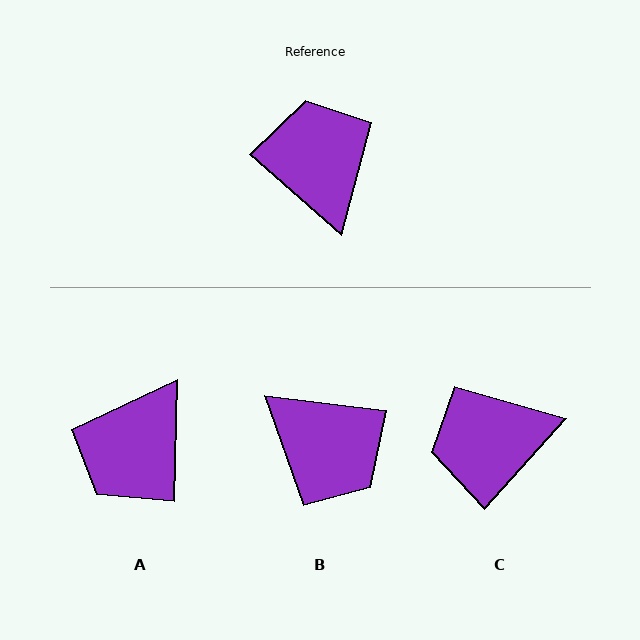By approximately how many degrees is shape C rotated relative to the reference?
Approximately 89 degrees counter-clockwise.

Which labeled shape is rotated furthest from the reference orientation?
B, about 146 degrees away.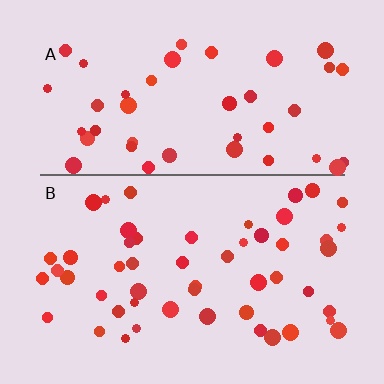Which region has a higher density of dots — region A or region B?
B (the bottom).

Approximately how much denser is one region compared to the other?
Approximately 1.2× — region B over region A.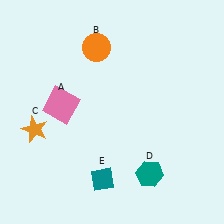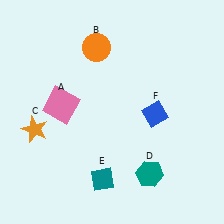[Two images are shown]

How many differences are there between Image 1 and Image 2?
There is 1 difference between the two images.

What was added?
A blue diamond (F) was added in Image 2.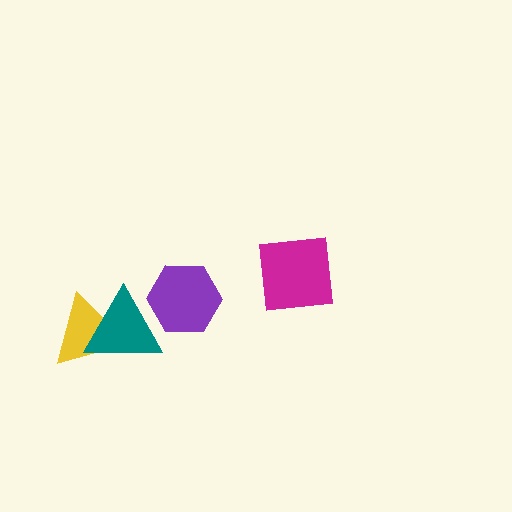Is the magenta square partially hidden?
No, no other shape covers it.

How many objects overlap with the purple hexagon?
1 object overlaps with the purple hexagon.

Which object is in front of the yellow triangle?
The teal triangle is in front of the yellow triangle.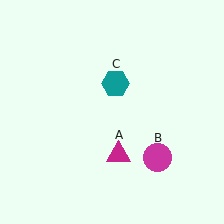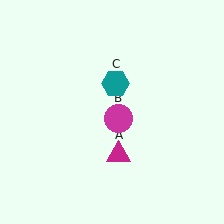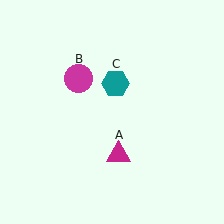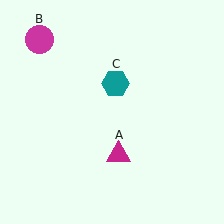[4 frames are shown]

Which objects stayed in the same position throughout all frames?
Magenta triangle (object A) and teal hexagon (object C) remained stationary.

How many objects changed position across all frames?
1 object changed position: magenta circle (object B).